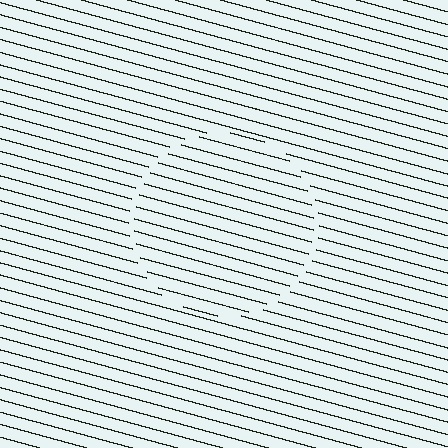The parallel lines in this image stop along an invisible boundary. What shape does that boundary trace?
An illusory circle. The interior of the shape contains the same grating, shifted by half a period — the contour is defined by the phase discontinuity where line-ends from the inner and outer gratings abut.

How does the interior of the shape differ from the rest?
The interior of the shape contains the same grating, shifted by half a period — the contour is defined by the phase discontinuity where line-ends from the inner and outer gratings abut.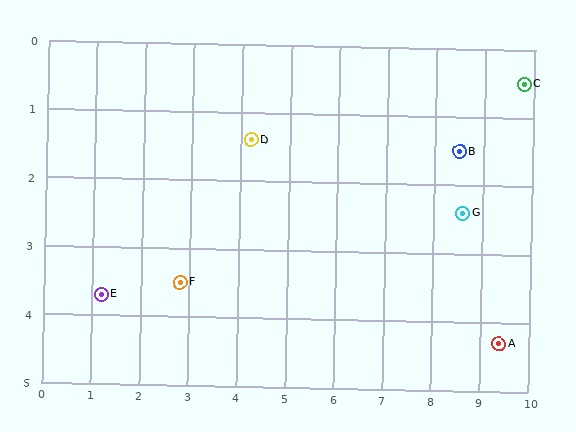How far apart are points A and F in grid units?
Points A and F are about 6.6 grid units apart.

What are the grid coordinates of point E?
Point E is at approximately (1.2, 3.7).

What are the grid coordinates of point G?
Point G is at approximately (8.6, 2.4).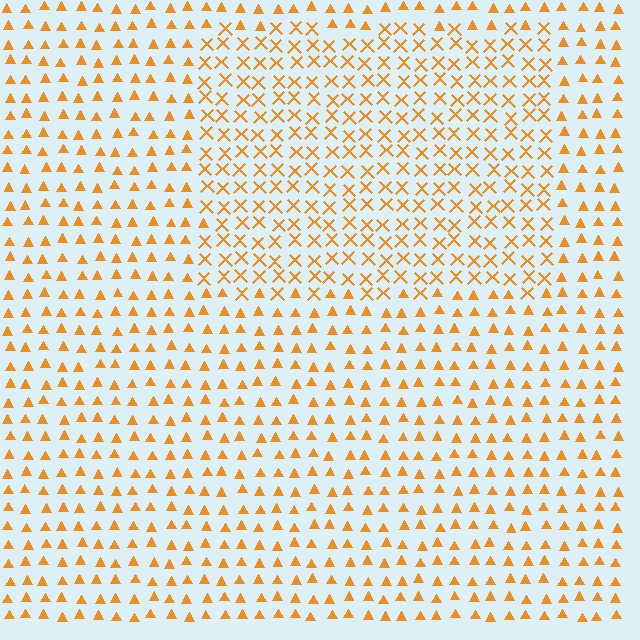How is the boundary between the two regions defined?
The boundary is defined by a change in element shape: X marks inside vs. triangles outside. All elements share the same color and spacing.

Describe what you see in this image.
The image is filled with small orange elements arranged in a uniform grid. A rectangle-shaped region contains X marks, while the surrounding area contains triangles. The boundary is defined purely by the change in element shape.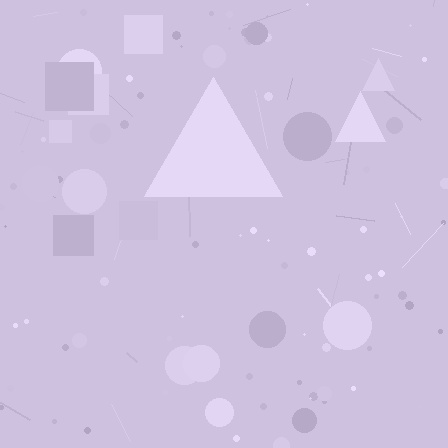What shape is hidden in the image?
A triangle is hidden in the image.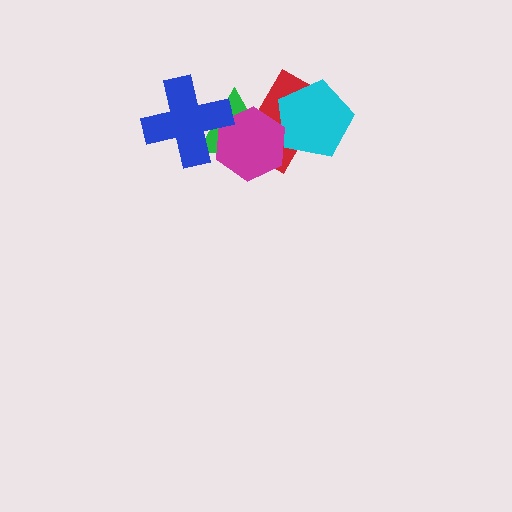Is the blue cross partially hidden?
No, no other shape covers it.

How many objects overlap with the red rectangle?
3 objects overlap with the red rectangle.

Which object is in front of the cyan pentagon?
The magenta hexagon is in front of the cyan pentagon.